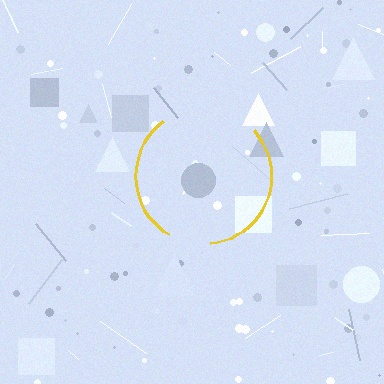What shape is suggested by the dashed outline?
The dashed outline suggests a circle.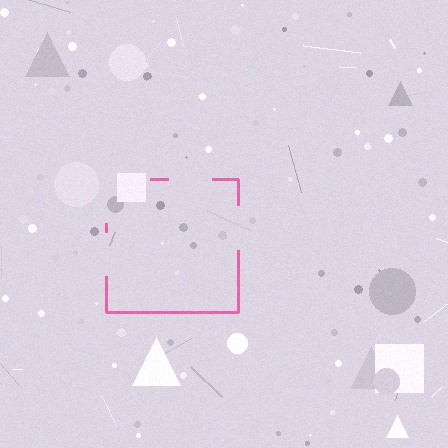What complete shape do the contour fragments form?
The contour fragments form a square.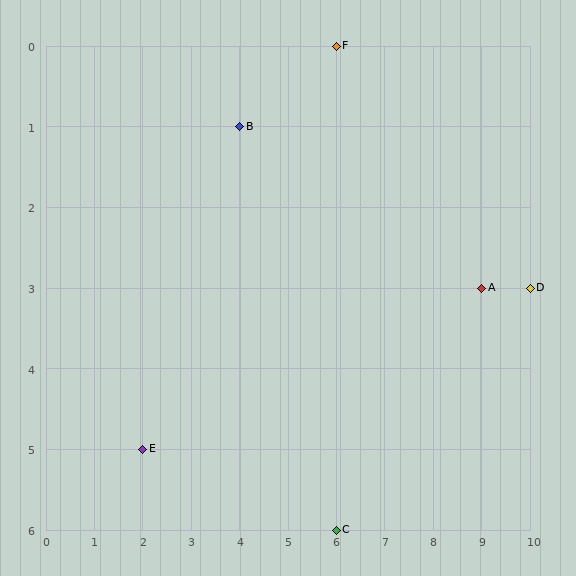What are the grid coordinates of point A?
Point A is at grid coordinates (9, 3).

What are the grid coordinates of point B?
Point B is at grid coordinates (4, 1).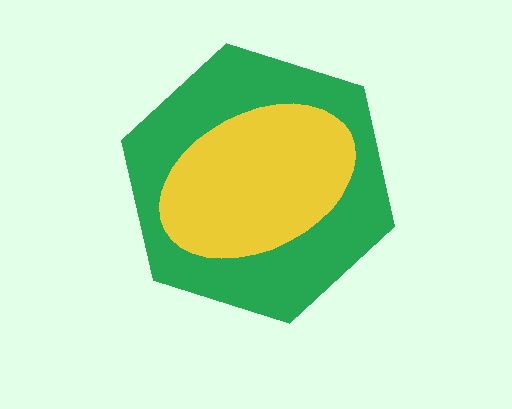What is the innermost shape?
The yellow ellipse.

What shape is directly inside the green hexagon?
The yellow ellipse.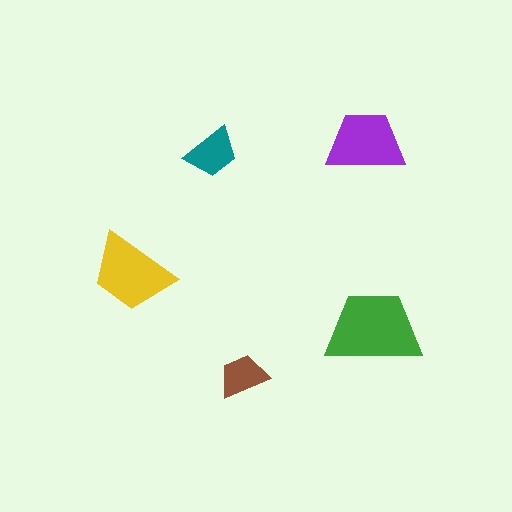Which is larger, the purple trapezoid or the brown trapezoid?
The purple one.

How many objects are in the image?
There are 5 objects in the image.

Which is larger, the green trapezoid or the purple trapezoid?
The green one.